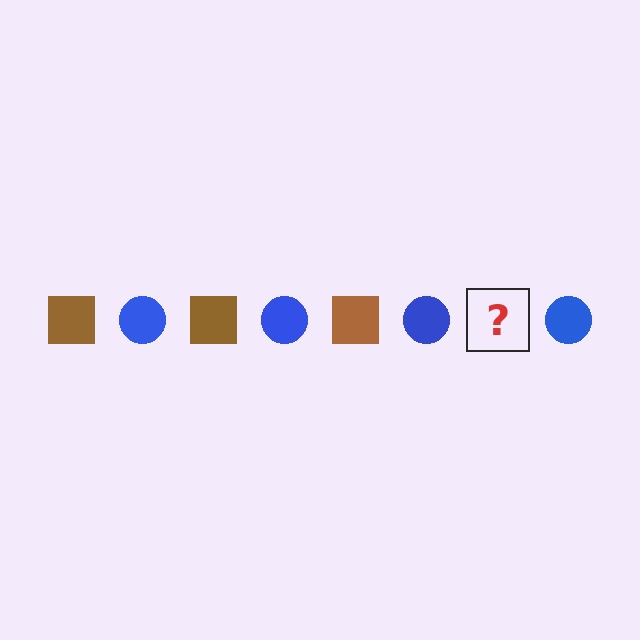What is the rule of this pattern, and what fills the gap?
The rule is that the pattern alternates between brown square and blue circle. The gap should be filled with a brown square.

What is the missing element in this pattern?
The missing element is a brown square.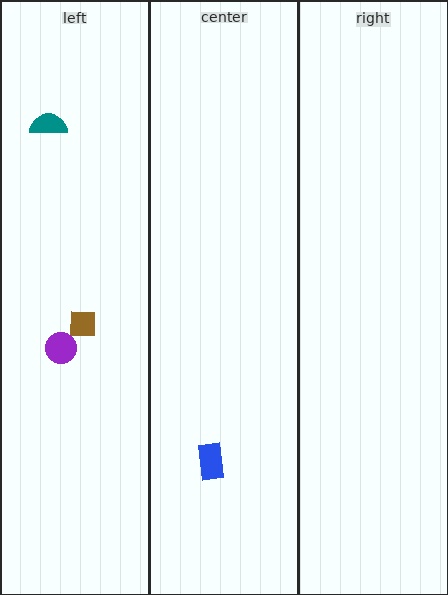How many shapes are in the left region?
3.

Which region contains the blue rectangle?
The center region.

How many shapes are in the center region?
1.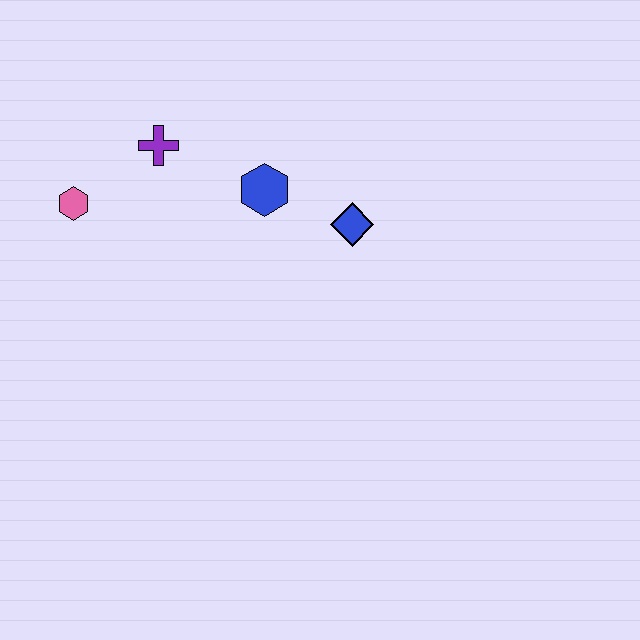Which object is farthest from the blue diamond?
The pink hexagon is farthest from the blue diamond.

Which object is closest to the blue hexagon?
The blue diamond is closest to the blue hexagon.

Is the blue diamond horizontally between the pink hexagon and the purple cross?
No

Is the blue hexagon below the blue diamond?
No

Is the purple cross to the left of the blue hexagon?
Yes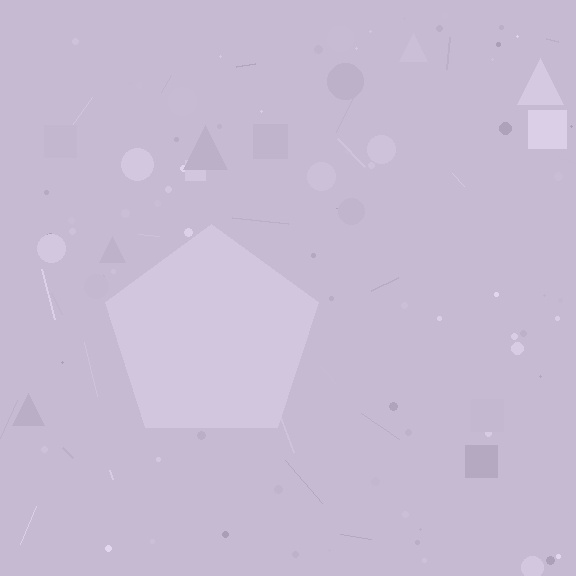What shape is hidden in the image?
A pentagon is hidden in the image.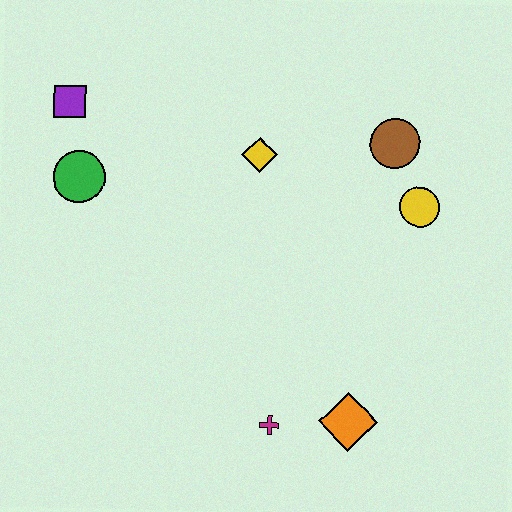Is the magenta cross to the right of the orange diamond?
No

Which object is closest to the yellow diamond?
The brown circle is closest to the yellow diamond.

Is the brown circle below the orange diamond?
No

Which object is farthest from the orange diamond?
The purple square is farthest from the orange diamond.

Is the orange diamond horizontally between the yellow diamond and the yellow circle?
Yes